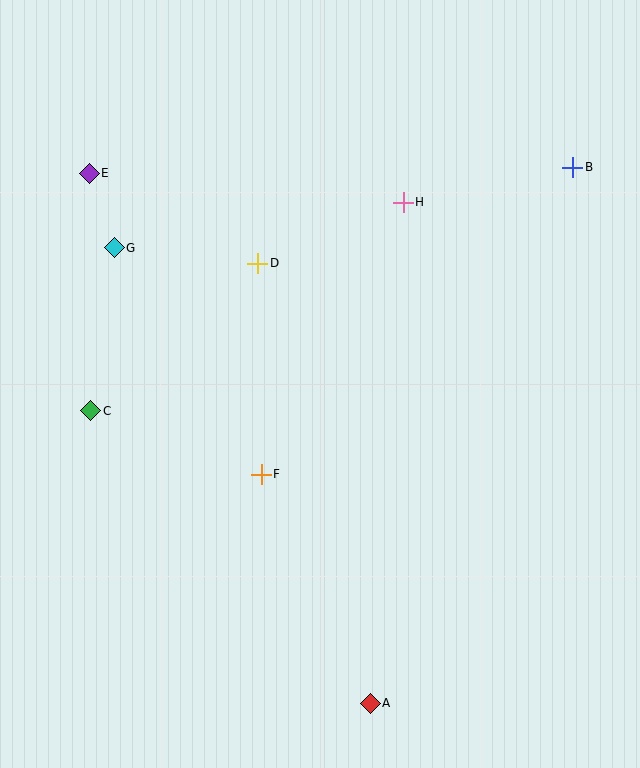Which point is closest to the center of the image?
Point F at (261, 474) is closest to the center.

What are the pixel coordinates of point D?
Point D is at (258, 263).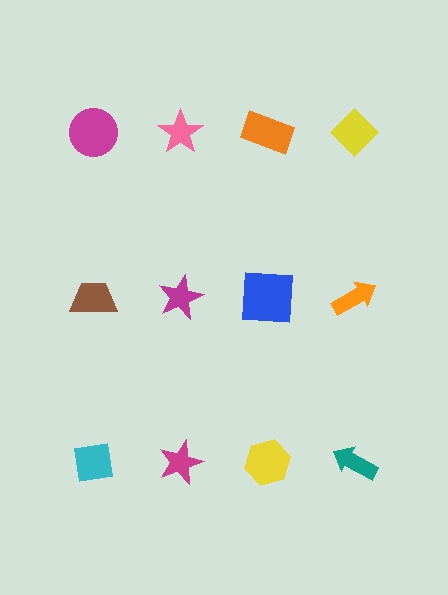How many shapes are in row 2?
4 shapes.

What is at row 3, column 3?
A yellow hexagon.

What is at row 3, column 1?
A cyan square.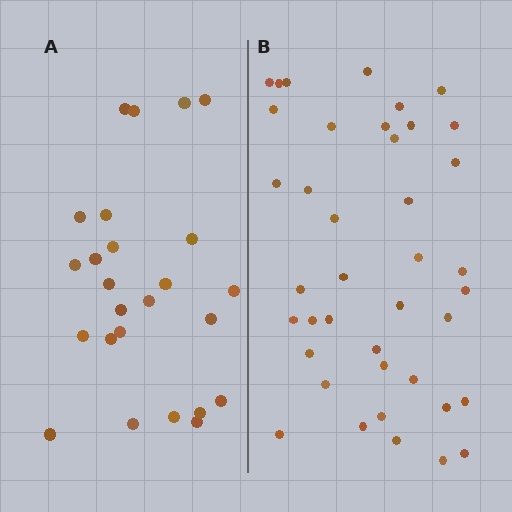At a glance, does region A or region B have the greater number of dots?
Region B (the right region) has more dots.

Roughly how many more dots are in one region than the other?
Region B has approximately 15 more dots than region A.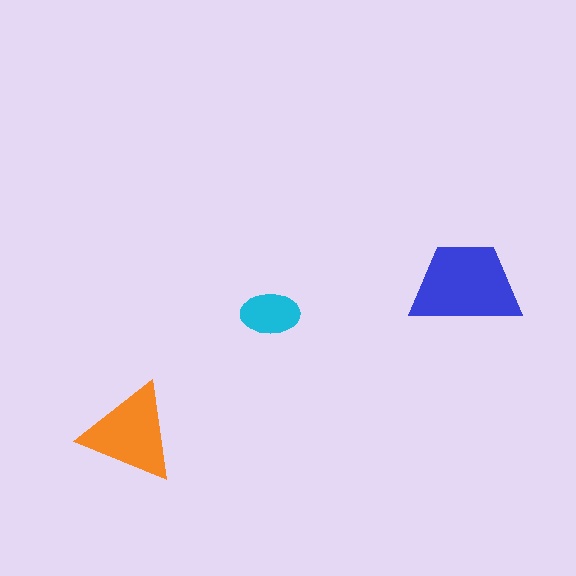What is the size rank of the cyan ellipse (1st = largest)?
3rd.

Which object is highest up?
The blue trapezoid is topmost.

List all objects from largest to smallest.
The blue trapezoid, the orange triangle, the cyan ellipse.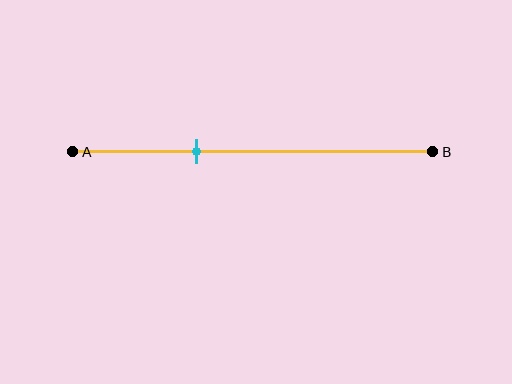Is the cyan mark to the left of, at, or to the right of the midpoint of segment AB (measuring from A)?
The cyan mark is to the left of the midpoint of segment AB.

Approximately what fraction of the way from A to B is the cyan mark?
The cyan mark is approximately 35% of the way from A to B.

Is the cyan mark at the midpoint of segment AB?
No, the mark is at about 35% from A, not at the 50% midpoint.